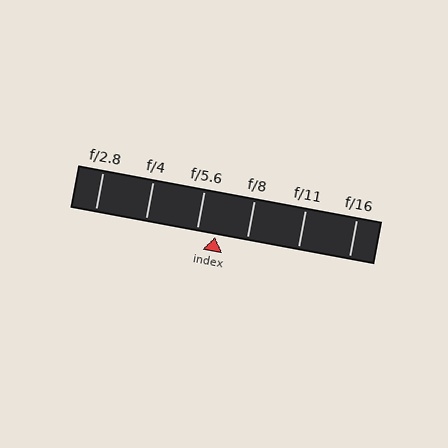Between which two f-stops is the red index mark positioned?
The index mark is between f/5.6 and f/8.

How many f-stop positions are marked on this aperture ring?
There are 6 f-stop positions marked.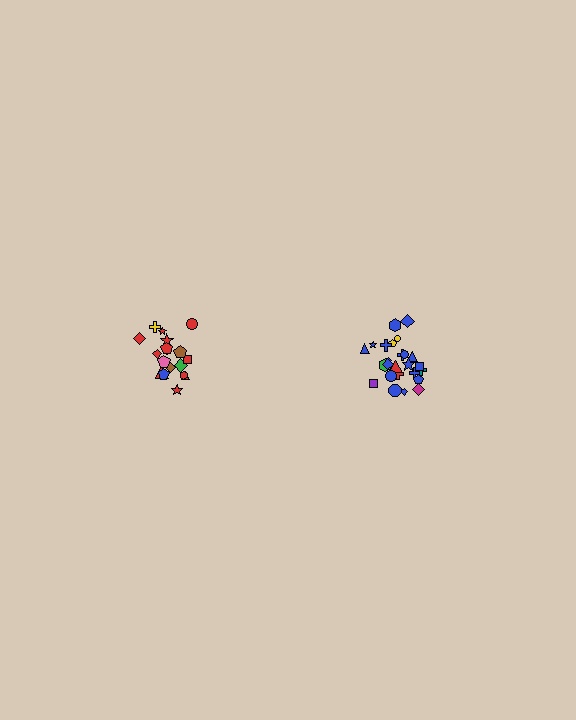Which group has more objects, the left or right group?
The right group.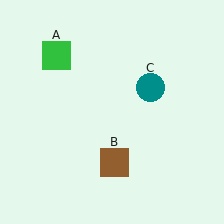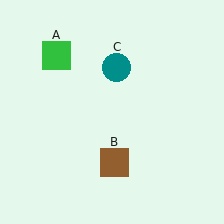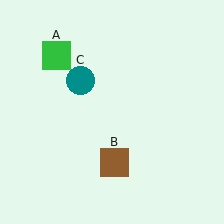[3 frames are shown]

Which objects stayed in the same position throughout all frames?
Green square (object A) and brown square (object B) remained stationary.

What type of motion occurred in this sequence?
The teal circle (object C) rotated counterclockwise around the center of the scene.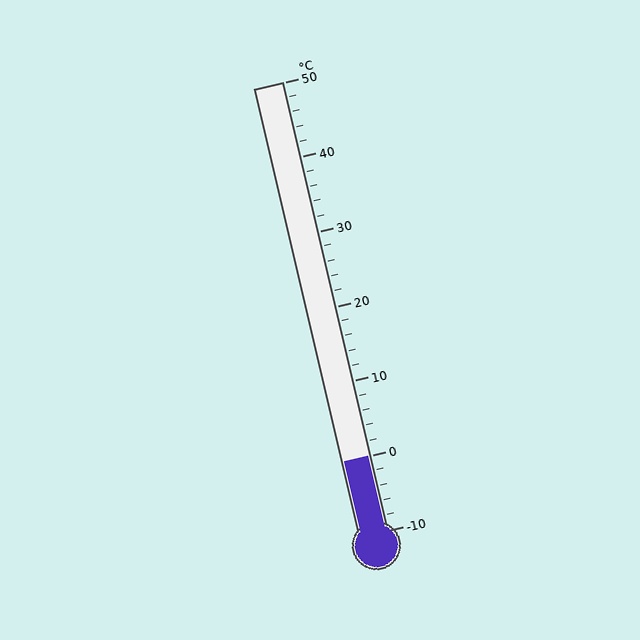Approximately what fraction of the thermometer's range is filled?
The thermometer is filled to approximately 15% of its range.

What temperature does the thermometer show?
The thermometer shows approximately 0°C.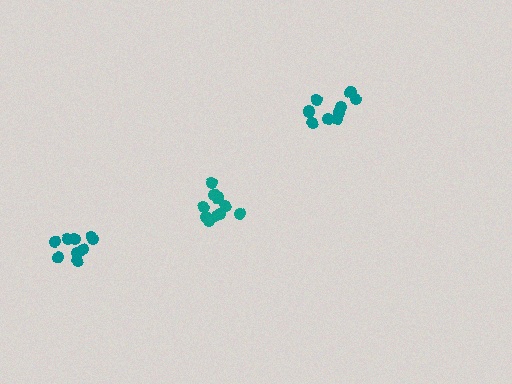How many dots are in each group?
Group 1: 10 dots, Group 2: 9 dots, Group 3: 9 dots (28 total).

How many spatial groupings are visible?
There are 3 spatial groupings.